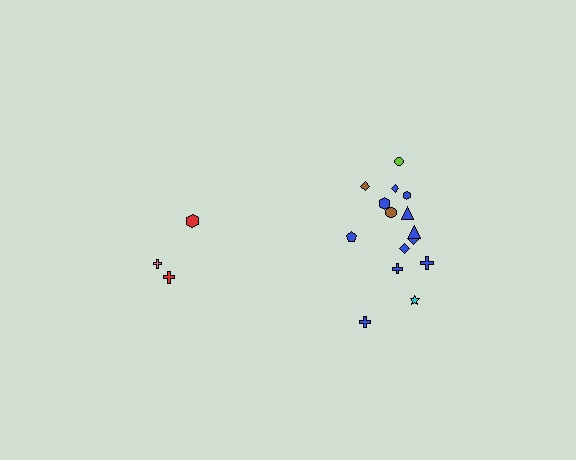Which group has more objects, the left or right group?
The right group.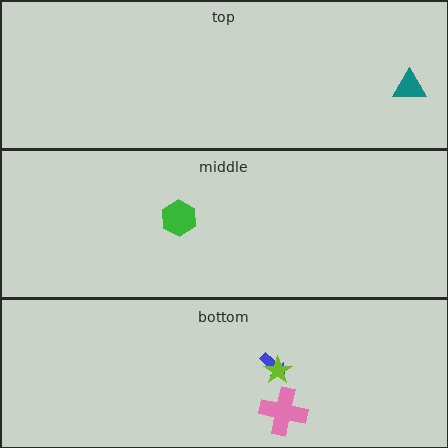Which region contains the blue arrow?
The bottom region.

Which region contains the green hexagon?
The middle region.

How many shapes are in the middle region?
1.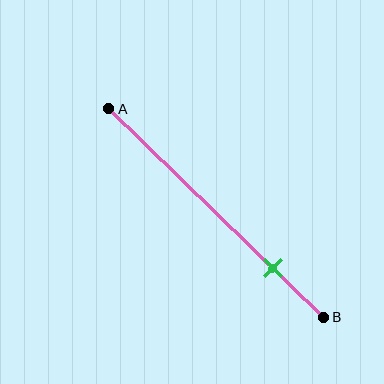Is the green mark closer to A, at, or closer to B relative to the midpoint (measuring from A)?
The green mark is closer to point B than the midpoint of segment AB.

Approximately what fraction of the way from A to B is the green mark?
The green mark is approximately 75% of the way from A to B.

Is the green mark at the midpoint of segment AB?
No, the mark is at about 75% from A, not at the 50% midpoint.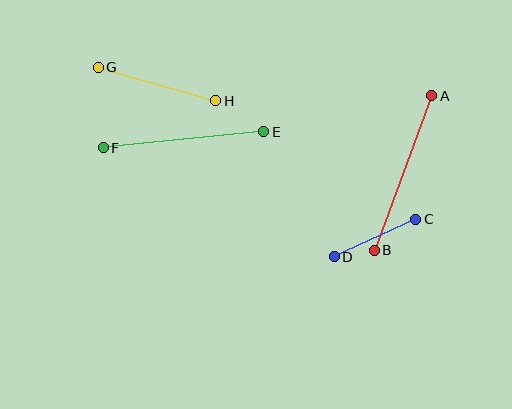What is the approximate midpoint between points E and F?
The midpoint is at approximately (184, 140) pixels.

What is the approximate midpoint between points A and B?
The midpoint is at approximately (403, 173) pixels.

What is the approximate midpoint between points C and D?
The midpoint is at approximately (375, 238) pixels.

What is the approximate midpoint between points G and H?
The midpoint is at approximately (157, 84) pixels.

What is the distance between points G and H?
The distance is approximately 122 pixels.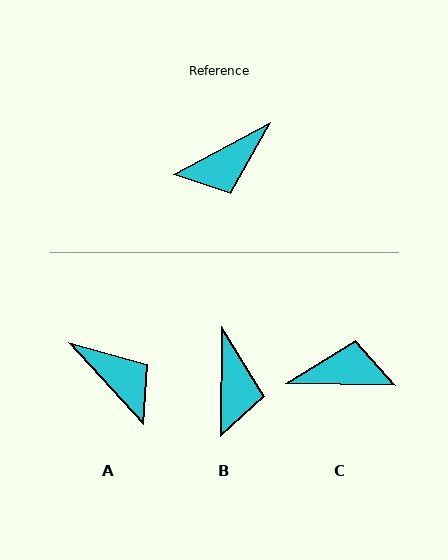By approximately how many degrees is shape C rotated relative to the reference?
Approximately 151 degrees counter-clockwise.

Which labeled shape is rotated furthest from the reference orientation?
C, about 151 degrees away.